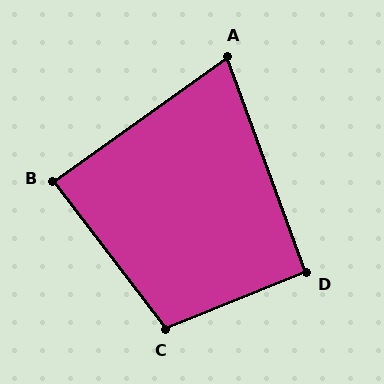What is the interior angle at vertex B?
Approximately 88 degrees (approximately right).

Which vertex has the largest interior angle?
C, at approximately 105 degrees.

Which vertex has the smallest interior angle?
A, at approximately 75 degrees.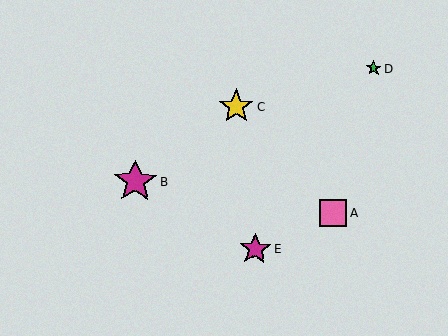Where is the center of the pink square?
The center of the pink square is at (333, 213).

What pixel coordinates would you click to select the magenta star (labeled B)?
Click at (135, 181) to select the magenta star B.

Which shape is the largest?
The magenta star (labeled B) is the largest.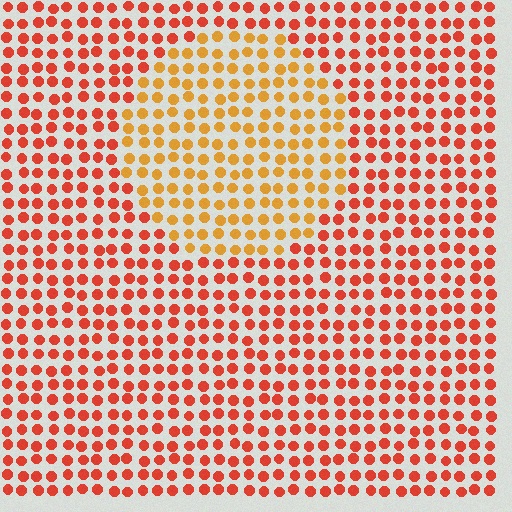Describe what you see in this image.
The image is filled with small red elements in a uniform arrangement. A circle-shaped region is visible where the elements are tinted to a slightly different hue, forming a subtle color boundary.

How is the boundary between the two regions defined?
The boundary is defined purely by a slight shift in hue (about 32 degrees). Spacing, size, and orientation are identical on both sides.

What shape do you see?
I see a circle.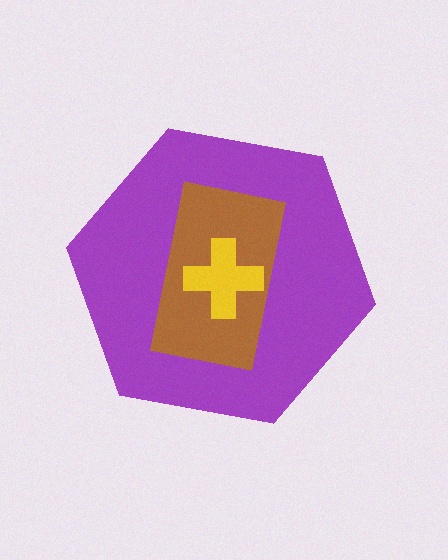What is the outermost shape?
The purple hexagon.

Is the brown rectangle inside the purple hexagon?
Yes.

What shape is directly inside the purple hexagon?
The brown rectangle.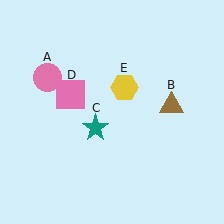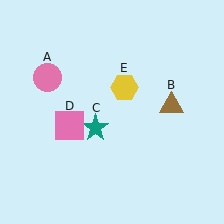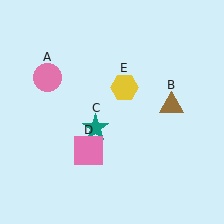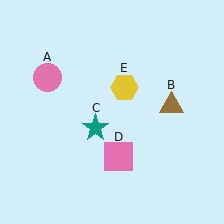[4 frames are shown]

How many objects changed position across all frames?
1 object changed position: pink square (object D).